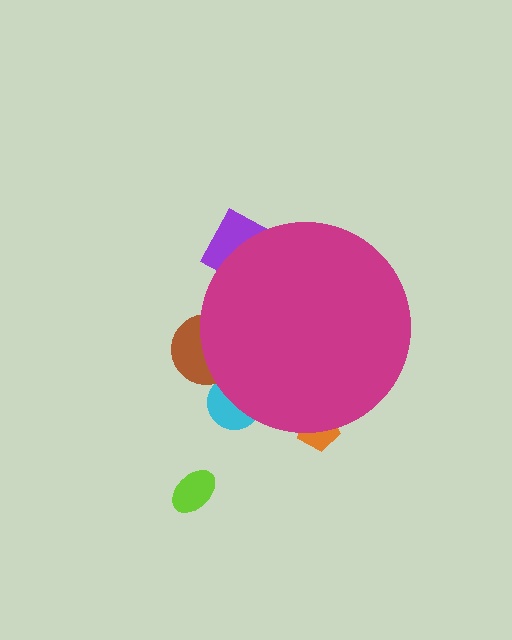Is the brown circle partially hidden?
Yes, the brown circle is partially hidden behind the magenta circle.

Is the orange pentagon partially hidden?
Yes, the orange pentagon is partially hidden behind the magenta circle.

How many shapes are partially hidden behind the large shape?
4 shapes are partially hidden.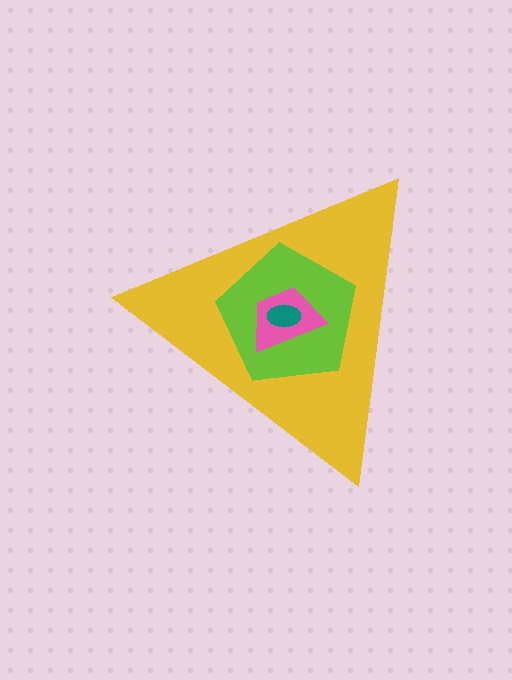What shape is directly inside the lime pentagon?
The pink trapezoid.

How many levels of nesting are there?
4.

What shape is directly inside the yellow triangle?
The lime pentagon.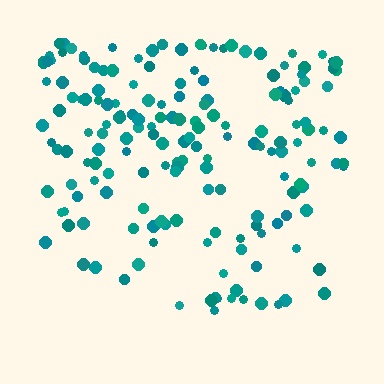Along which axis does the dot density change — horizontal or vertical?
Vertical.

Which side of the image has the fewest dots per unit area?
The bottom.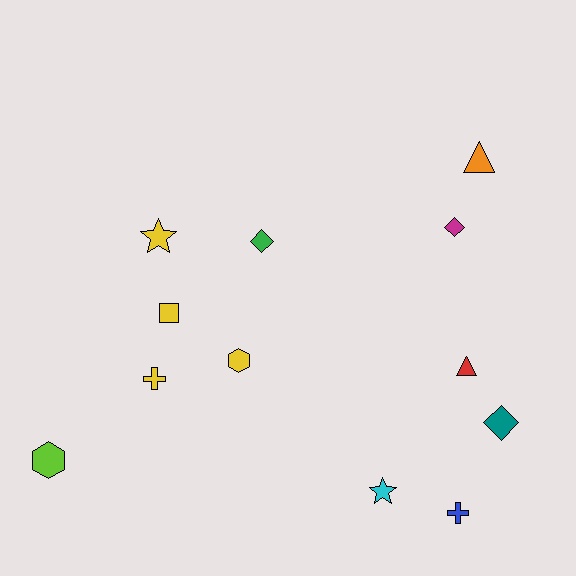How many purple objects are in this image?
There are no purple objects.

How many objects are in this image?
There are 12 objects.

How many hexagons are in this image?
There are 2 hexagons.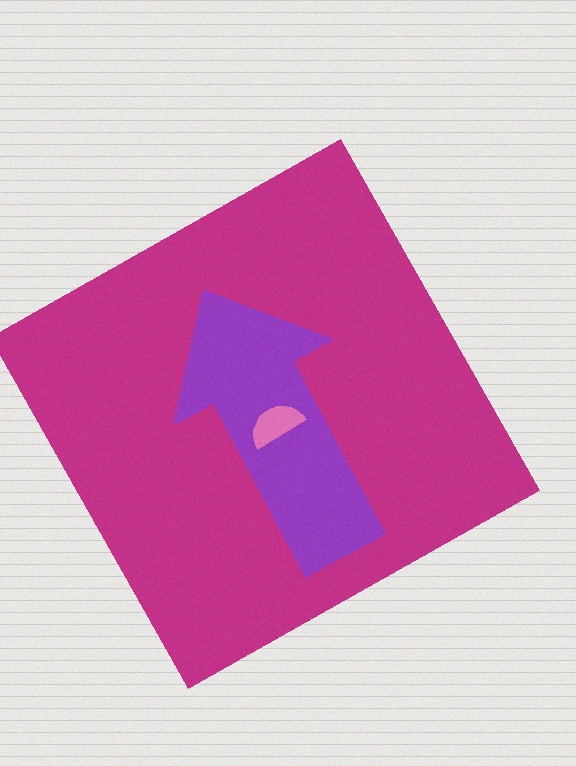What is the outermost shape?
The magenta square.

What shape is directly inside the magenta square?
The purple arrow.